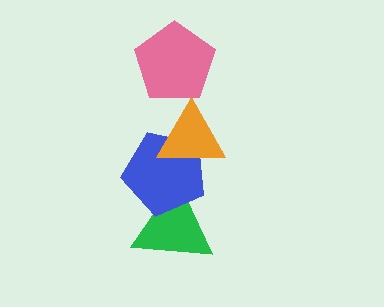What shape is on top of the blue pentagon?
The orange triangle is on top of the blue pentagon.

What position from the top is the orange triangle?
The orange triangle is 2nd from the top.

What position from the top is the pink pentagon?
The pink pentagon is 1st from the top.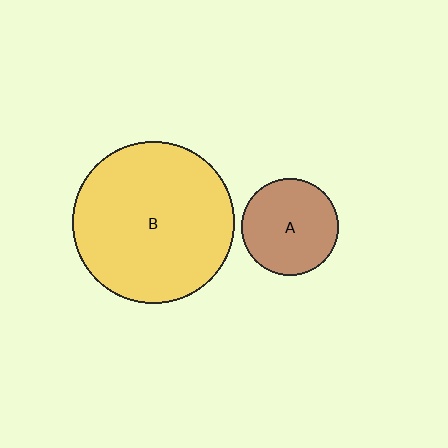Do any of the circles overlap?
No, none of the circles overlap.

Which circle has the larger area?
Circle B (yellow).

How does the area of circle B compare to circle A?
Approximately 2.8 times.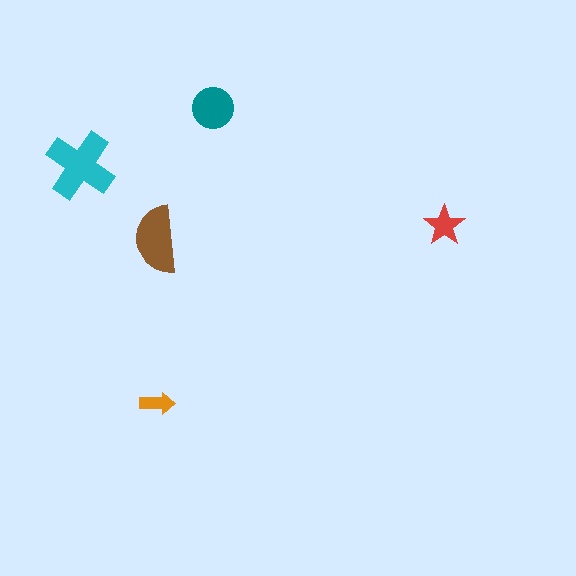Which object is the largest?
The cyan cross.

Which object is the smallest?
The orange arrow.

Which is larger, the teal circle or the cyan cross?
The cyan cross.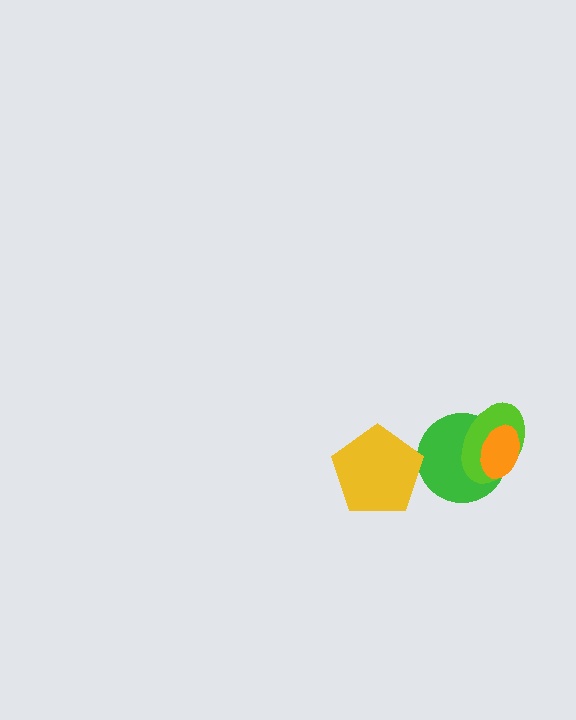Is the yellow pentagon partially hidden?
No, no other shape covers it.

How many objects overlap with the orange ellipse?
2 objects overlap with the orange ellipse.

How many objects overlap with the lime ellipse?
2 objects overlap with the lime ellipse.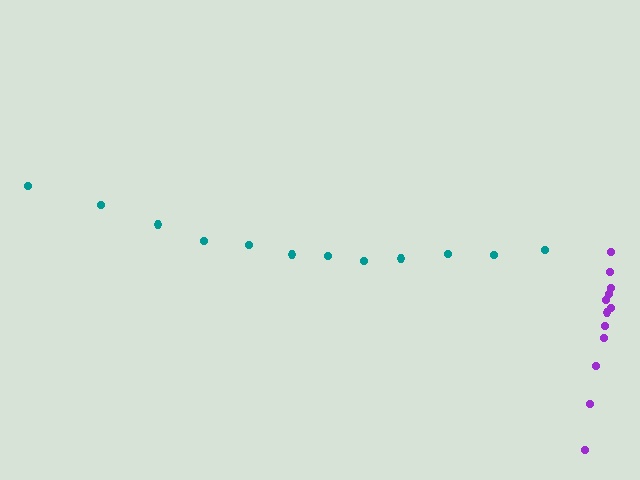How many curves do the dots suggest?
There are 2 distinct paths.